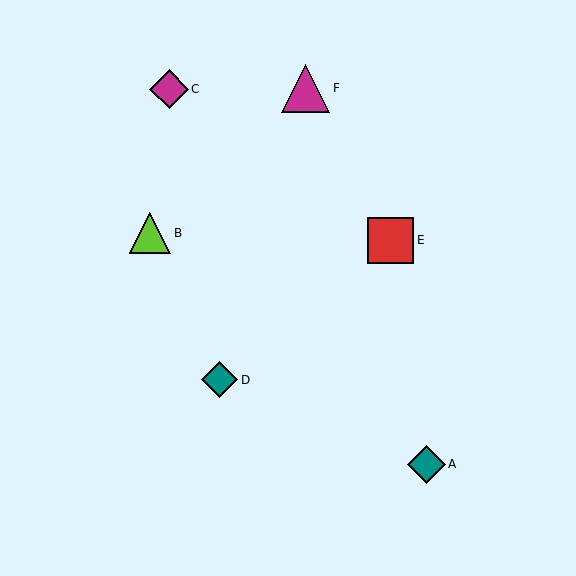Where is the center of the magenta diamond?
The center of the magenta diamond is at (169, 89).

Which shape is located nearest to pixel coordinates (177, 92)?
The magenta diamond (labeled C) at (169, 89) is nearest to that location.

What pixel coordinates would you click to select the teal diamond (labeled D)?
Click at (219, 380) to select the teal diamond D.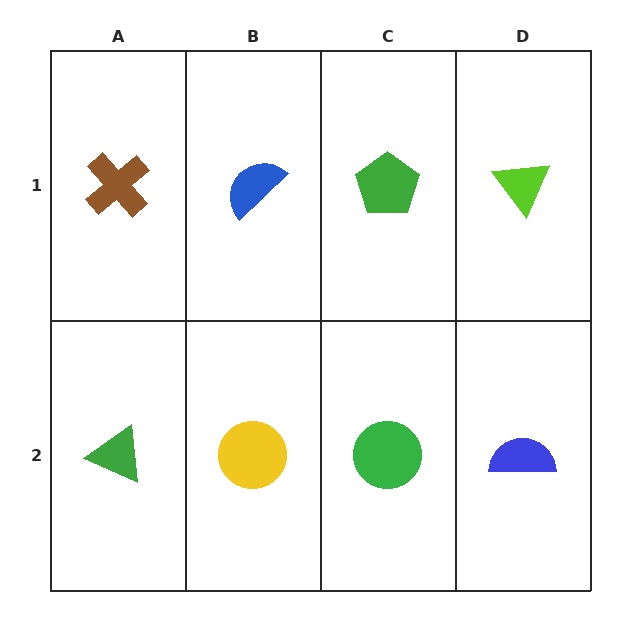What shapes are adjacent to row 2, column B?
A blue semicircle (row 1, column B), a green triangle (row 2, column A), a green circle (row 2, column C).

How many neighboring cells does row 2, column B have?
3.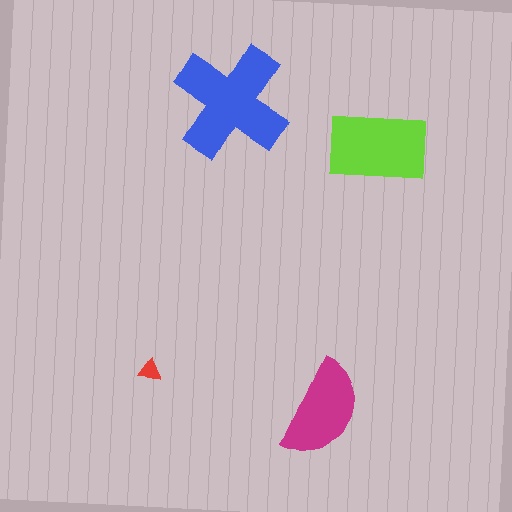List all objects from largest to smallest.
The blue cross, the lime rectangle, the magenta semicircle, the red triangle.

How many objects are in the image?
There are 4 objects in the image.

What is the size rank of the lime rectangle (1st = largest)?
2nd.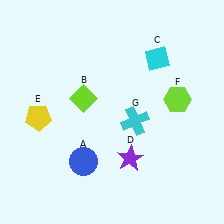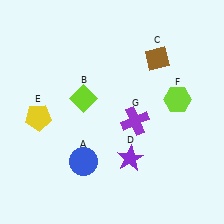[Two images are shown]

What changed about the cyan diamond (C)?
In Image 1, C is cyan. In Image 2, it changed to brown.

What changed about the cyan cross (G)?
In Image 1, G is cyan. In Image 2, it changed to purple.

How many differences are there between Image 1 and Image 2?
There are 2 differences between the two images.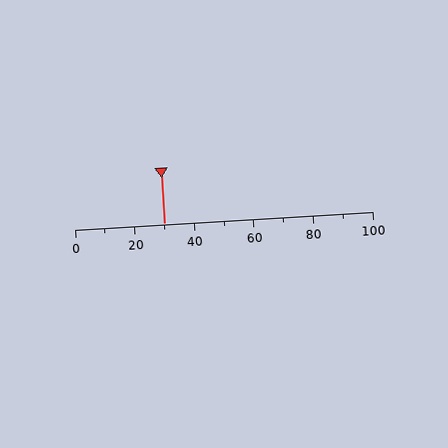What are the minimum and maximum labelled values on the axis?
The axis runs from 0 to 100.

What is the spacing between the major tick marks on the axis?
The major ticks are spaced 20 apart.